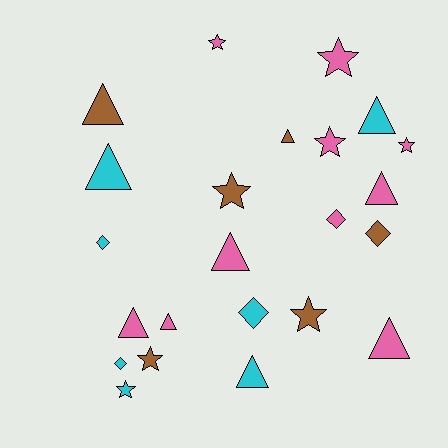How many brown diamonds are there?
There is 1 brown diamond.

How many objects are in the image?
There are 23 objects.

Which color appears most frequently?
Pink, with 10 objects.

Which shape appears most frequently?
Triangle, with 10 objects.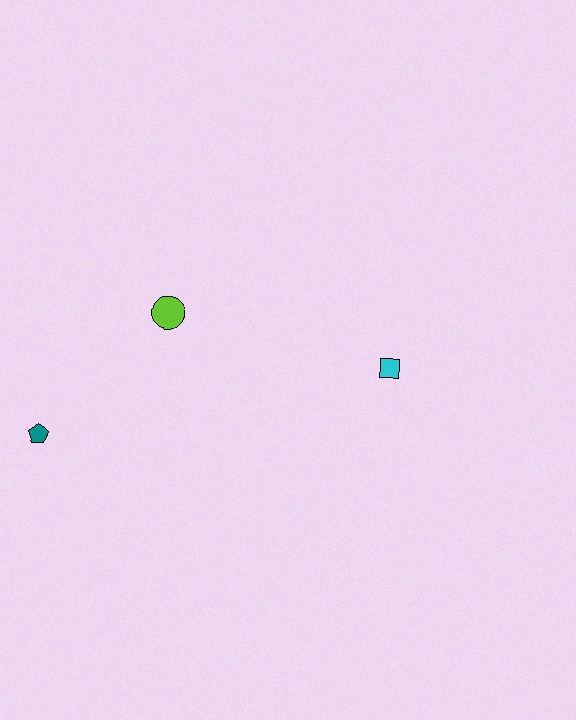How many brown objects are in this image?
There are no brown objects.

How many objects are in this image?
There are 3 objects.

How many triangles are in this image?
There are no triangles.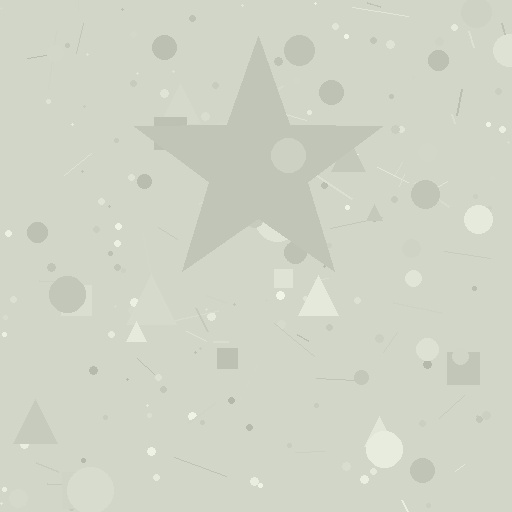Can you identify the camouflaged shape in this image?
The camouflaged shape is a star.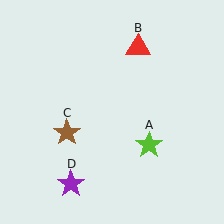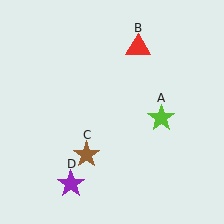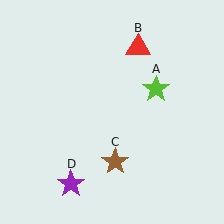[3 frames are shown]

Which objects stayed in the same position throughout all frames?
Red triangle (object B) and purple star (object D) remained stationary.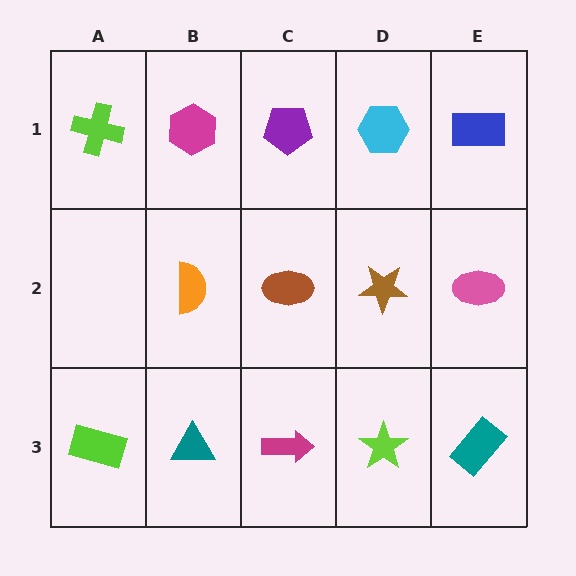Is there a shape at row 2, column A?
No, that cell is empty.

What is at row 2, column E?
A pink ellipse.